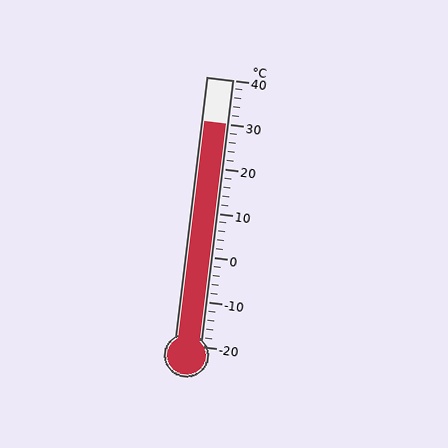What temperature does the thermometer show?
The thermometer shows approximately 30°C.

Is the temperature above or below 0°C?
The temperature is above 0°C.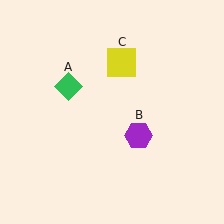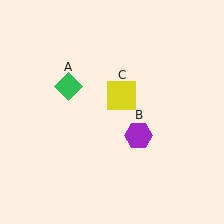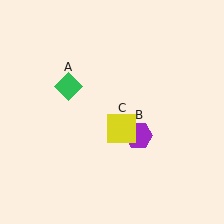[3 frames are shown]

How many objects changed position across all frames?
1 object changed position: yellow square (object C).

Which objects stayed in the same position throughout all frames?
Green diamond (object A) and purple hexagon (object B) remained stationary.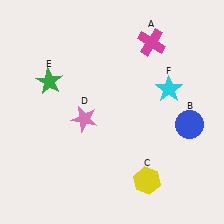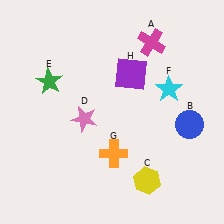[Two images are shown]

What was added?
An orange cross (G), a purple square (H) were added in Image 2.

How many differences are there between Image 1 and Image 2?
There are 2 differences between the two images.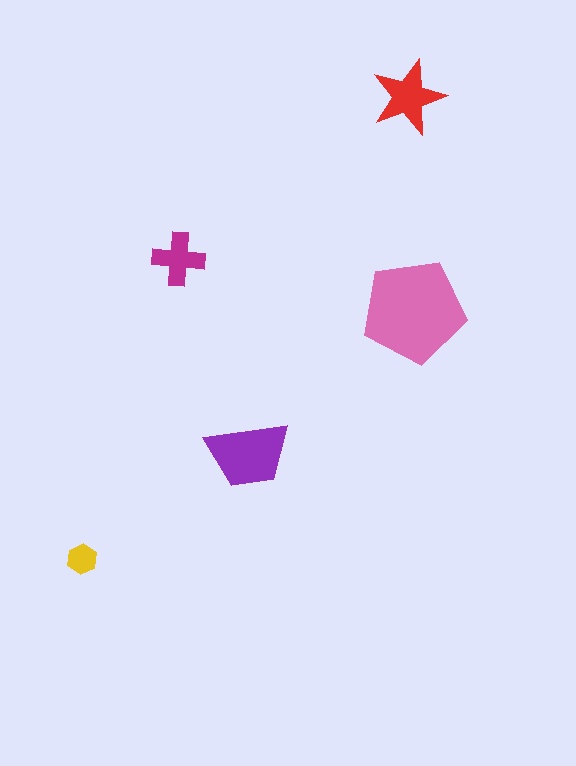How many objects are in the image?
There are 5 objects in the image.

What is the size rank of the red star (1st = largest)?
3rd.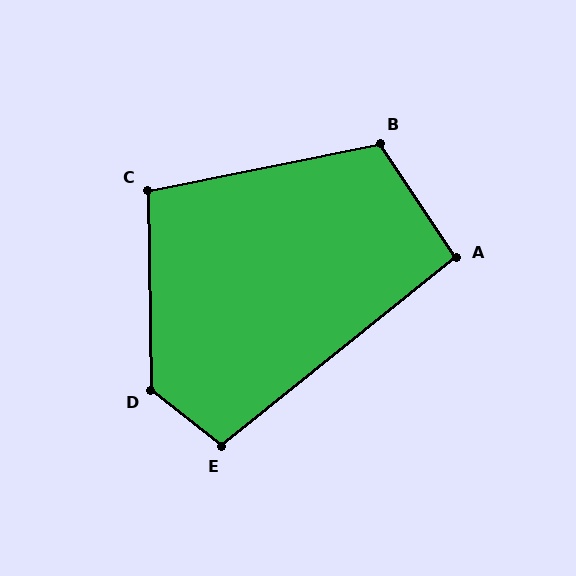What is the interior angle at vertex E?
Approximately 103 degrees (obtuse).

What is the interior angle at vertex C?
Approximately 100 degrees (obtuse).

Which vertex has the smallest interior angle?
A, at approximately 95 degrees.